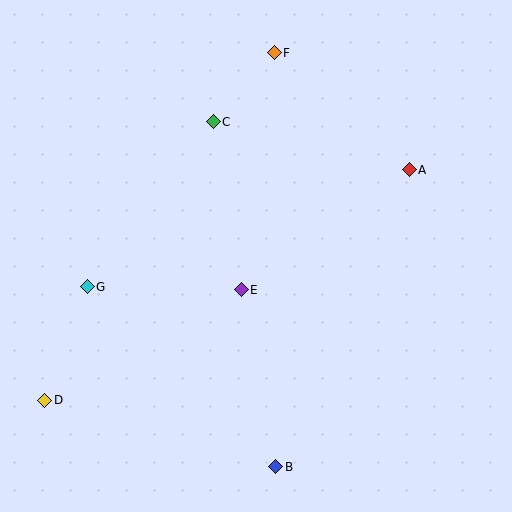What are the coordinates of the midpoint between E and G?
The midpoint between E and G is at (164, 288).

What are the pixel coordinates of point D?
Point D is at (45, 400).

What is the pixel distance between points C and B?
The distance between C and B is 351 pixels.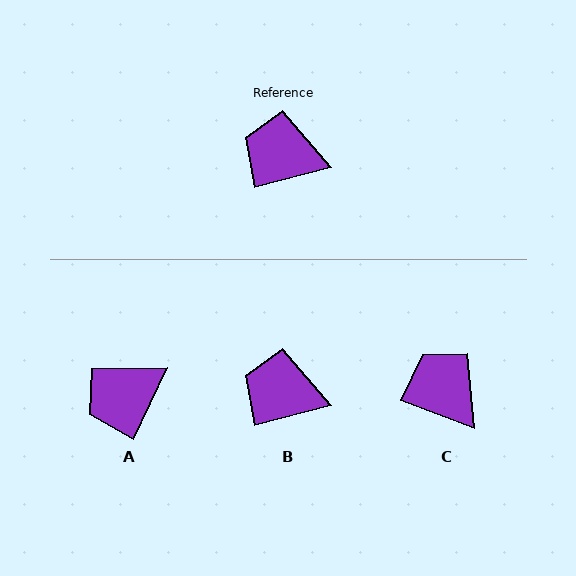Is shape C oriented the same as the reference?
No, it is off by about 35 degrees.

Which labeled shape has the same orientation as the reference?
B.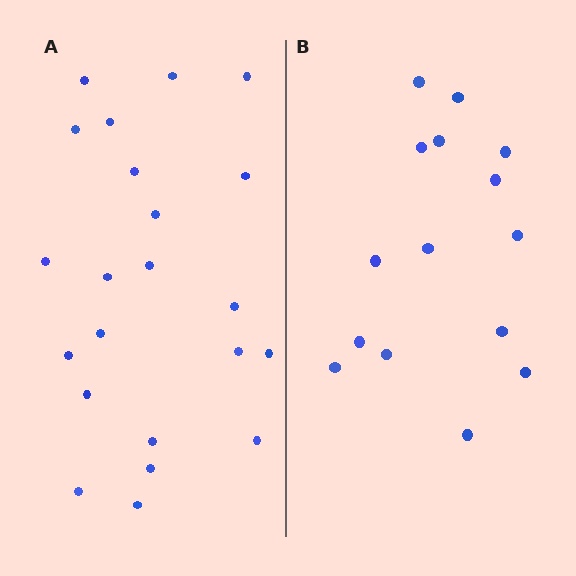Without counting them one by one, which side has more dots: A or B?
Region A (the left region) has more dots.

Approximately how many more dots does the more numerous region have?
Region A has roughly 8 or so more dots than region B.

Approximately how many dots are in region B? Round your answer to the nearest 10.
About 20 dots. (The exact count is 15, which rounds to 20.)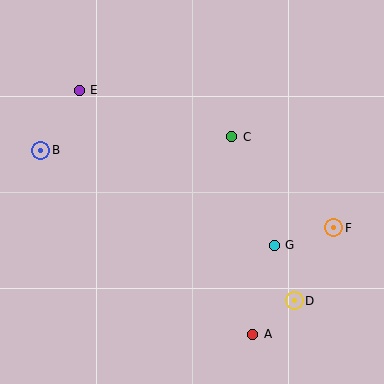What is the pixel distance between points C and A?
The distance between C and A is 199 pixels.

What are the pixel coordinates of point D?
Point D is at (294, 301).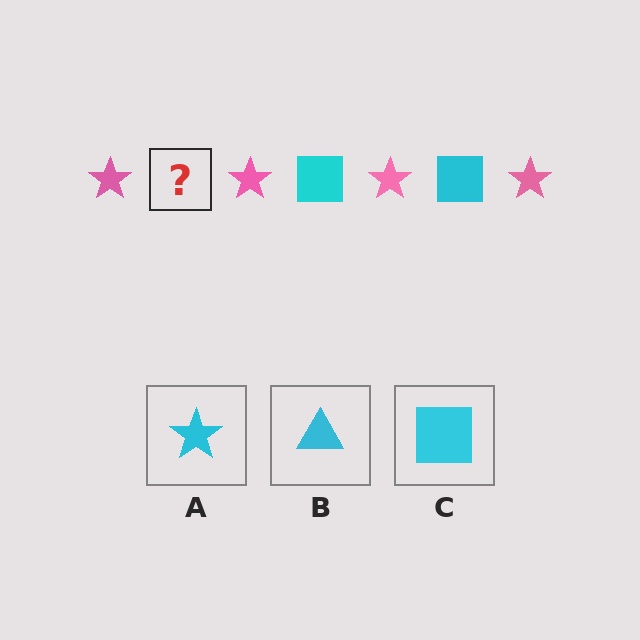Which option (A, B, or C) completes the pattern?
C.